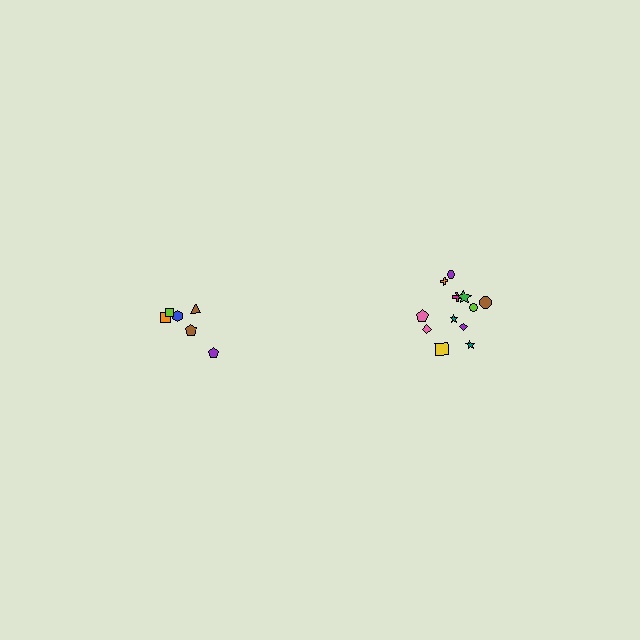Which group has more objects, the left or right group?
The right group.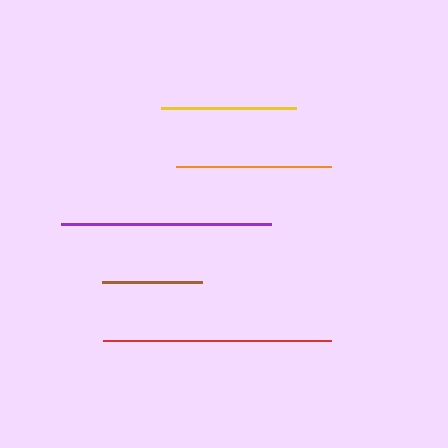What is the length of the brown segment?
The brown segment is approximately 99 pixels long.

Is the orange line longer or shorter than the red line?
The red line is longer than the orange line.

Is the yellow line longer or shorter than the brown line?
The yellow line is longer than the brown line.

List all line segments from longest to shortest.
From longest to shortest: red, purple, orange, yellow, brown.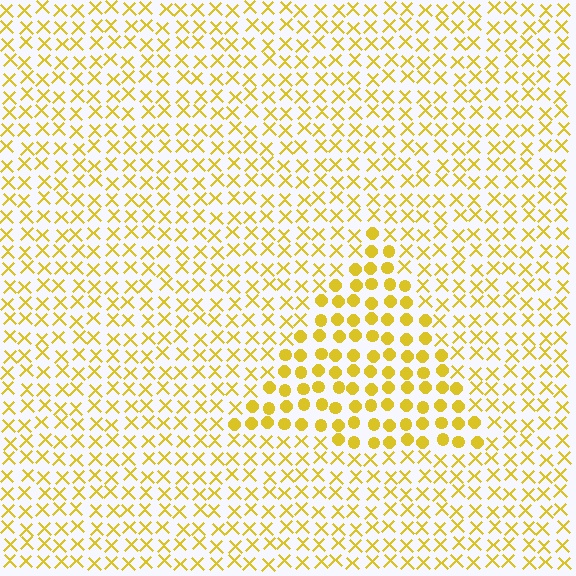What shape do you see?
I see a triangle.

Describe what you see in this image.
The image is filled with small yellow elements arranged in a uniform grid. A triangle-shaped region contains circles, while the surrounding area contains X marks. The boundary is defined purely by the change in element shape.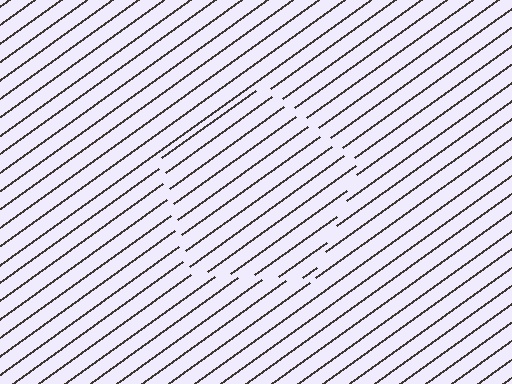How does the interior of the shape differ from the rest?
The interior of the shape contains the same grating, shifted by half a period — the contour is defined by the phase discontinuity where line-ends from the inner and outer gratings abut.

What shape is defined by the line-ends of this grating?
An illusory pentagon. The interior of the shape contains the same grating, shifted by half a period — the contour is defined by the phase discontinuity where line-ends from the inner and outer gratings abut.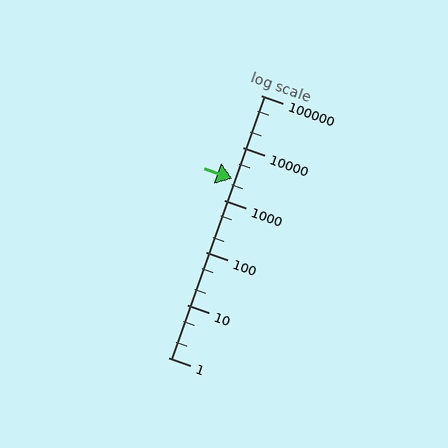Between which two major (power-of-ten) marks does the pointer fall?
The pointer is between 1000 and 10000.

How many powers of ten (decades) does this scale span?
The scale spans 5 decades, from 1 to 100000.